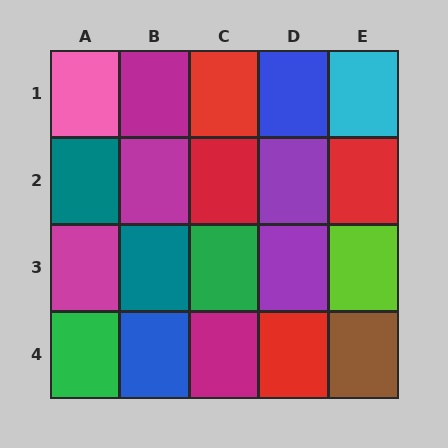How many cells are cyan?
1 cell is cyan.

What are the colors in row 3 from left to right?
Magenta, teal, green, purple, lime.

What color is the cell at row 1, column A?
Pink.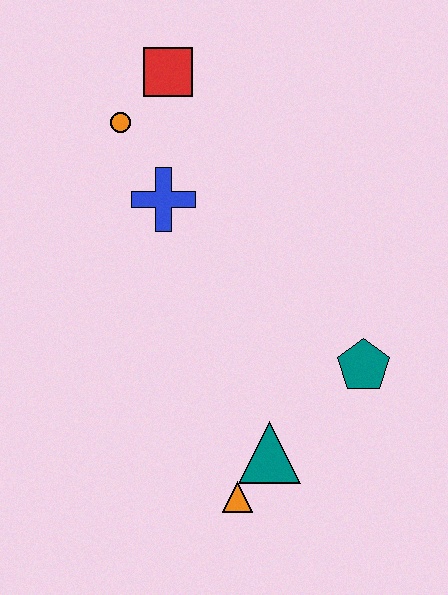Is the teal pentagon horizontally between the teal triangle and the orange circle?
No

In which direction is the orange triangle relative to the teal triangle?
The orange triangle is below the teal triangle.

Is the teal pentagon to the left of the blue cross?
No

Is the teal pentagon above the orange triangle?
Yes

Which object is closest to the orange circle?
The red square is closest to the orange circle.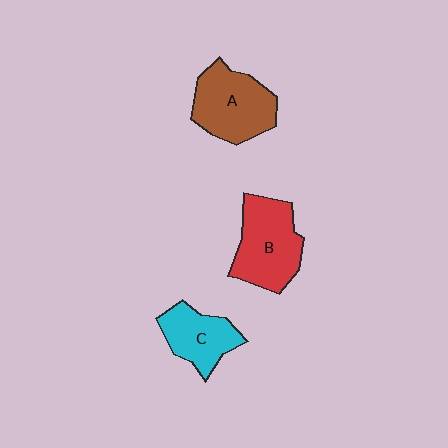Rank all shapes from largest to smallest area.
From largest to smallest: B (red), A (brown), C (cyan).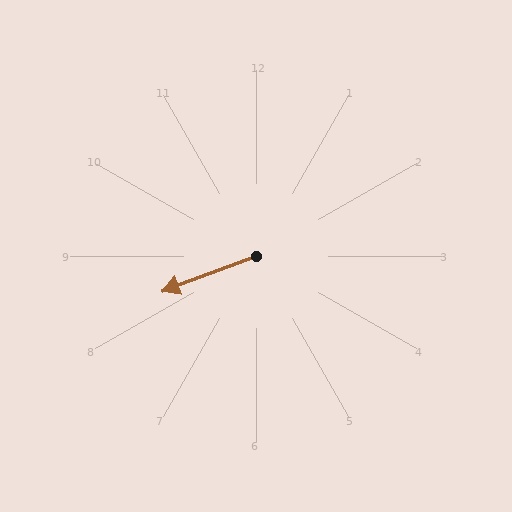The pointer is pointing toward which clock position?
Roughly 8 o'clock.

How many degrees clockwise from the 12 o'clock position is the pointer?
Approximately 249 degrees.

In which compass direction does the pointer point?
West.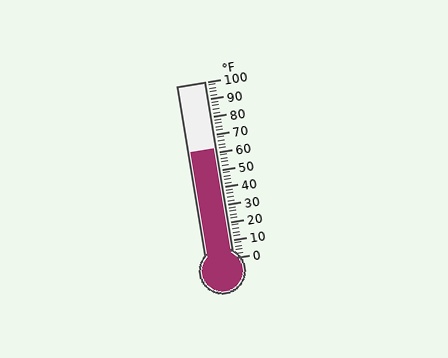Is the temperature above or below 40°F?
The temperature is above 40°F.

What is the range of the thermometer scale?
The thermometer scale ranges from 0°F to 100°F.